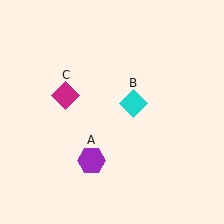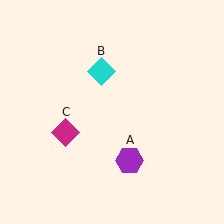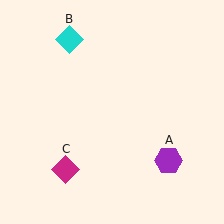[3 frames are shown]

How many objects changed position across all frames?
3 objects changed position: purple hexagon (object A), cyan diamond (object B), magenta diamond (object C).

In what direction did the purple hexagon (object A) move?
The purple hexagon (object A) moved right.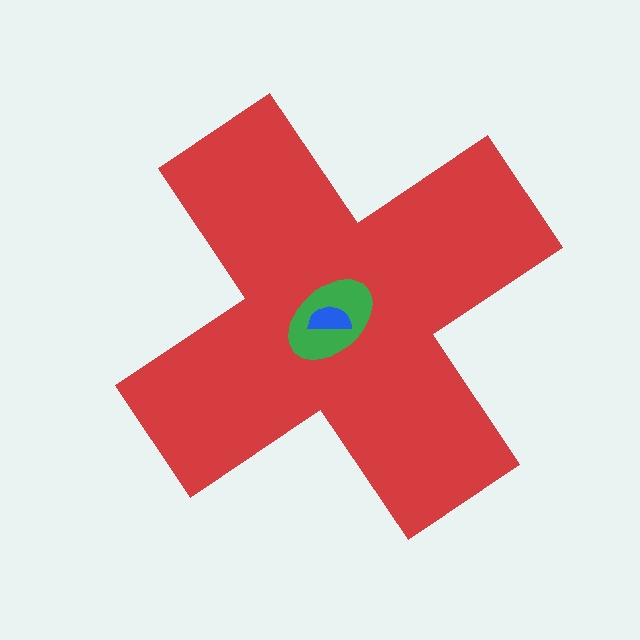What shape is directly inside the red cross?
The green ellipse.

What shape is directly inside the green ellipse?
The blue semicircle.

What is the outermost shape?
The red cross.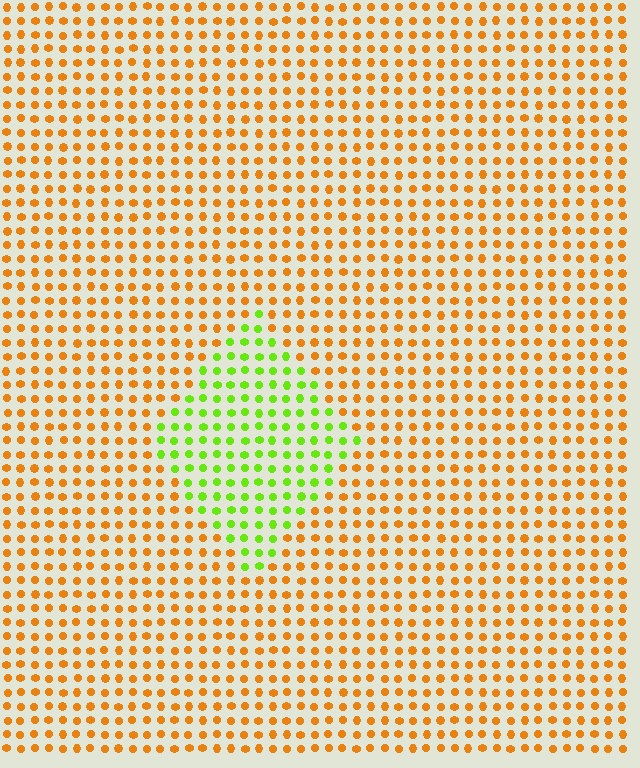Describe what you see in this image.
The image is filled with small orange elements in a uniform arrangement. A diamond-shaped region is visible where the elements are tinted to a slightly different hue, forming a subtle color boundary.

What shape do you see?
I see a diamond.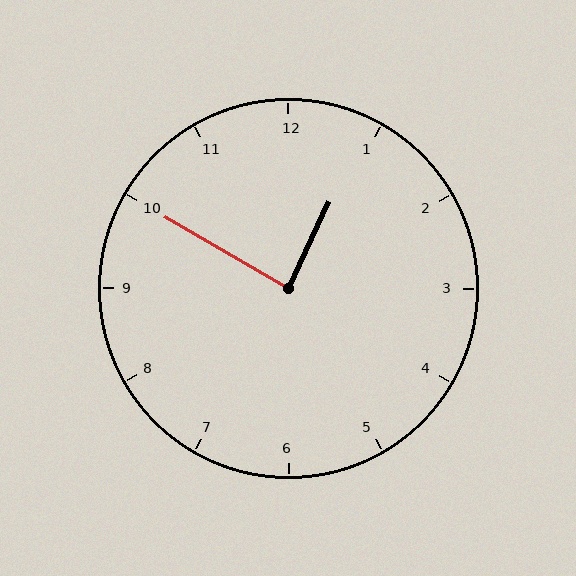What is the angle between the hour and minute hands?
Approximately 85 degrees.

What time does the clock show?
12:50.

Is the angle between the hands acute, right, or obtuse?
It is right.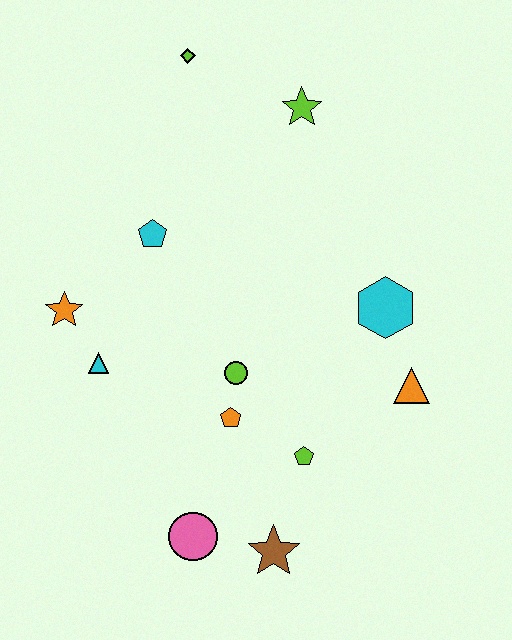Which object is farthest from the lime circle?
The lime diamond is farthest from the lime circle.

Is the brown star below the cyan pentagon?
Yes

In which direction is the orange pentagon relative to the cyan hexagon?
The orange pentagon is to the left of the cyan hexagon.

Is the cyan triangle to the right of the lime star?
No